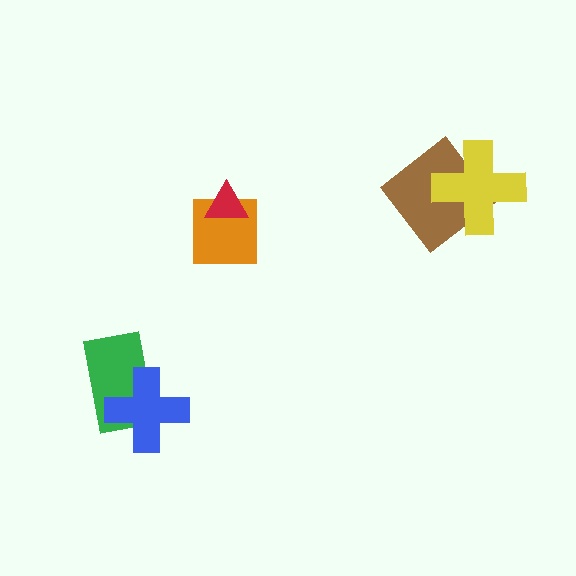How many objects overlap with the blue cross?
1 object overlaps with the blue cross.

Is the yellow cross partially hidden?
No, no other shape covers it.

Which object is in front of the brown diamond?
The yellow cross is in front of the brown diamond.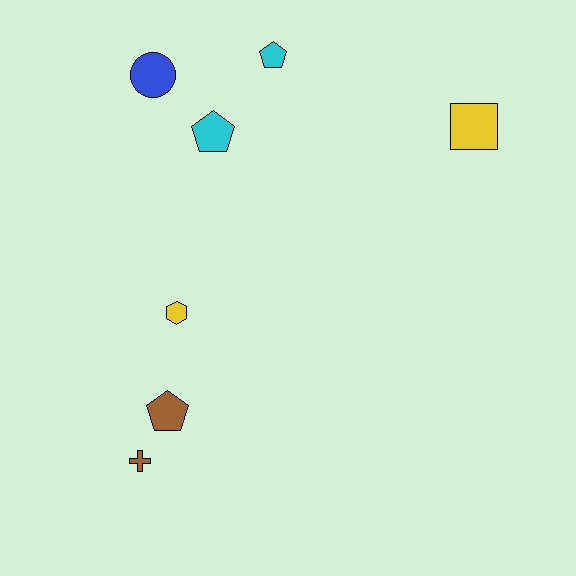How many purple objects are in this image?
There are no purple objects.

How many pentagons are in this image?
There are 3 pentagons.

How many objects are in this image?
There are 7 objects.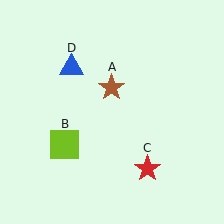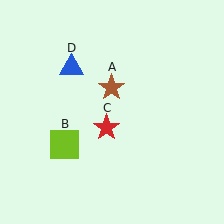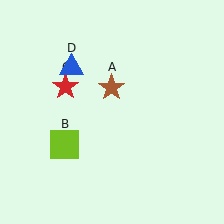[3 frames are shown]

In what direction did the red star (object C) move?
The red star (object C) moved up and to the left.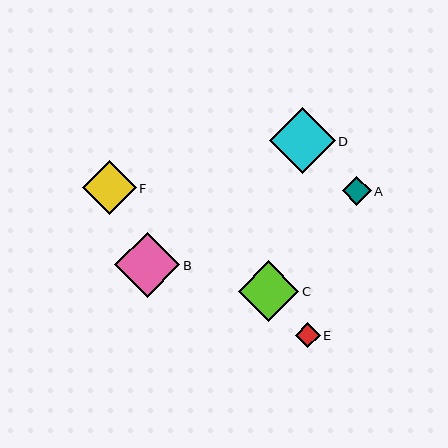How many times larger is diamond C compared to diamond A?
Diamond C is approximately 2.1 times the size of diamond A.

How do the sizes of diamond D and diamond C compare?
Diamond D and diamond C are approximately the same size.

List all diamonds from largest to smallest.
From largest to smallest: D, B, C, F, A, E.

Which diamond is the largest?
Diamond D is the largest with a size of approximately 66 pixels.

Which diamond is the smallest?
Diamond E is the smallest with a size of approximately 25 pixels.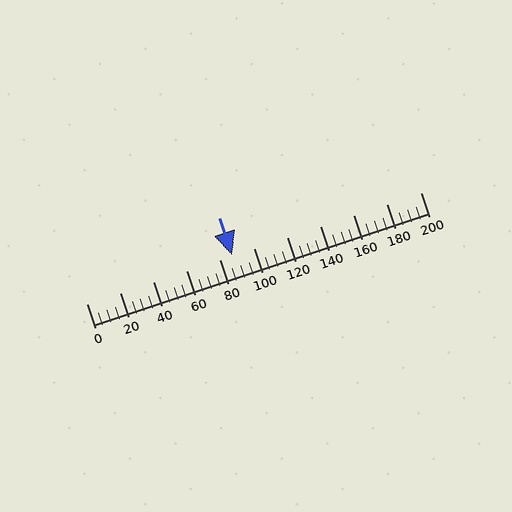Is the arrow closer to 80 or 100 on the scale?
The arrow is closer to 80.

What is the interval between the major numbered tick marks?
The major tick marks are spaced 20 units apart.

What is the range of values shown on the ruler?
The ruler shows values from 0 to 200.